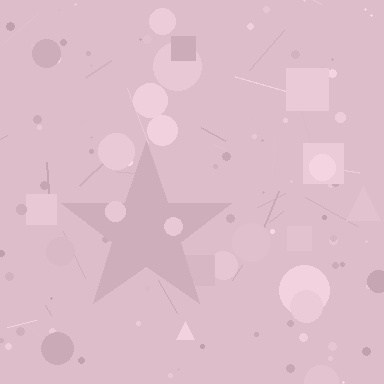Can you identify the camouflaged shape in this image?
The camouflaged shape is a star.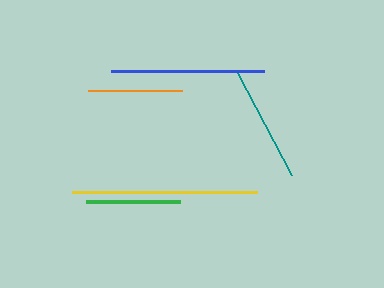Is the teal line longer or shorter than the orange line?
The teal line is longer than the orange line.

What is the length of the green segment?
The green segment is approximately 94 pixels long.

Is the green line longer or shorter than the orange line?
The orange line is longer than the green line.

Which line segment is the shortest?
The green line is the shortest at approximately 94 pixels.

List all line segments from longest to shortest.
From longest to shortest: yellow, blue, teal, orange, green.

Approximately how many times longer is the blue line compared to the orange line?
The blue line is approximately 1.6 times the length of the orange line.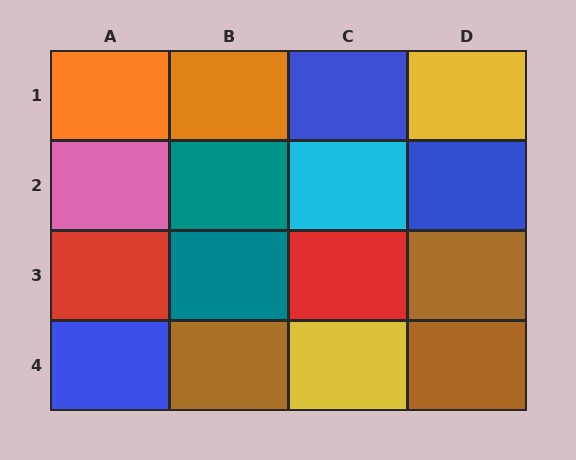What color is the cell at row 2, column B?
Teal.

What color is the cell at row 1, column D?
Yellow.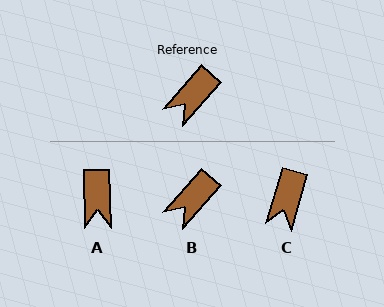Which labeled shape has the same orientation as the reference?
B.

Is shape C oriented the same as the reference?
No, it is off by about 25 degrees.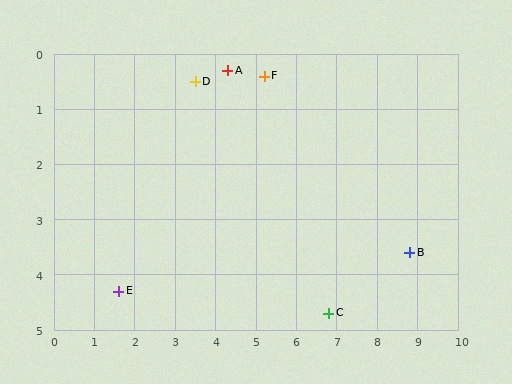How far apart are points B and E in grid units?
Points B and E are about 7.2 grid units apart.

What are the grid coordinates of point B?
Point B is at approximately (8.8, 3.6).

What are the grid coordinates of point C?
Point C is at approximately (6.8, 4.7).